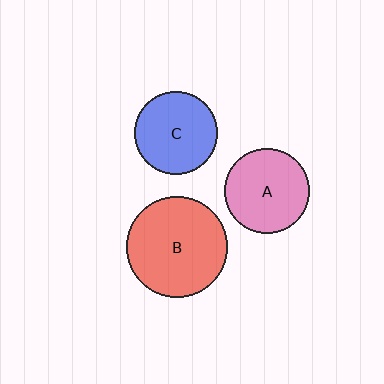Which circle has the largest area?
Circle B (red).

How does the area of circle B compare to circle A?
Approximately 1.4 times.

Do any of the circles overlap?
No, none of the circles overlap.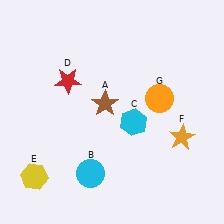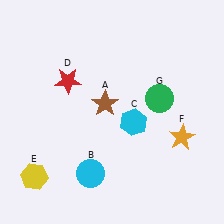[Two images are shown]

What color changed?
The circle (G) changed from orange in Image 1 to green in Image 2.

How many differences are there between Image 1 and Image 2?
There is 1 difference between the two images.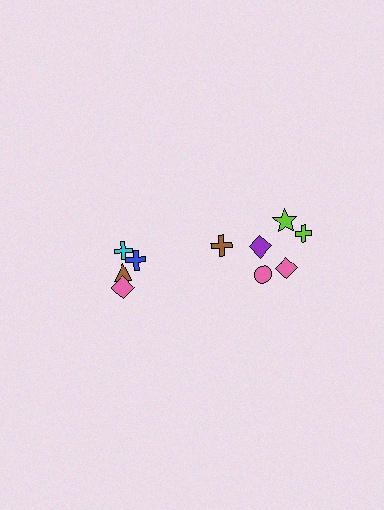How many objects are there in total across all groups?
There are 10 objects.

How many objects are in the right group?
There are 6 objects.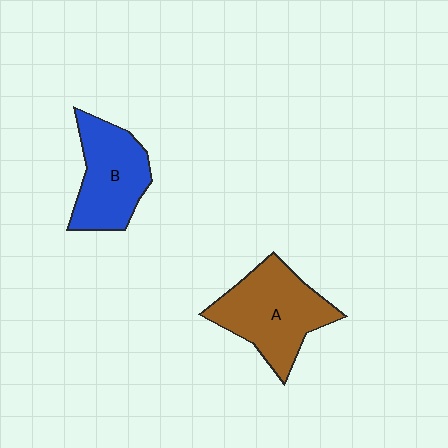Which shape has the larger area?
Shape A (brown).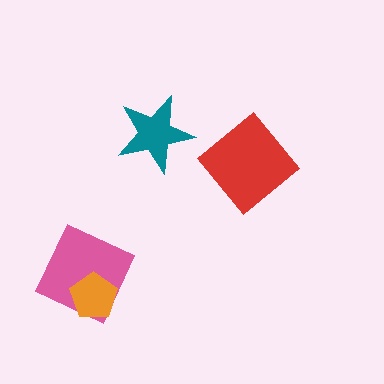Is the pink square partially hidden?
Yes, it is partially covered by another shape.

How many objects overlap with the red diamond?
0 objects overlap with the red diamond.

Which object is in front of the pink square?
The orange pentagon is in front of the pink square.